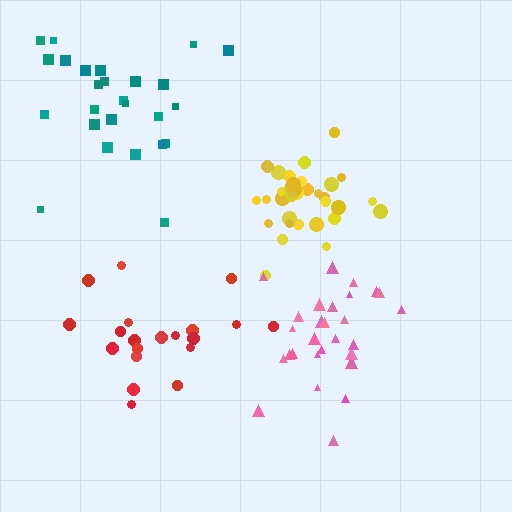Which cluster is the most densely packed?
Yellow.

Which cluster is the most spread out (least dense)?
Red.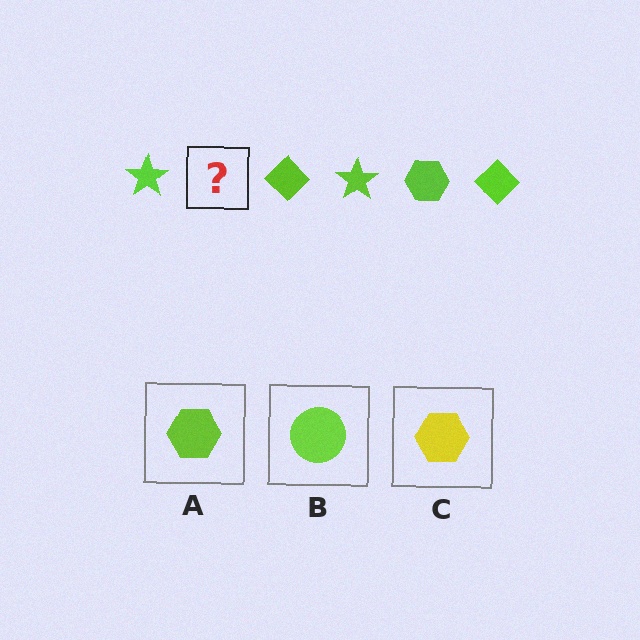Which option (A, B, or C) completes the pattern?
A.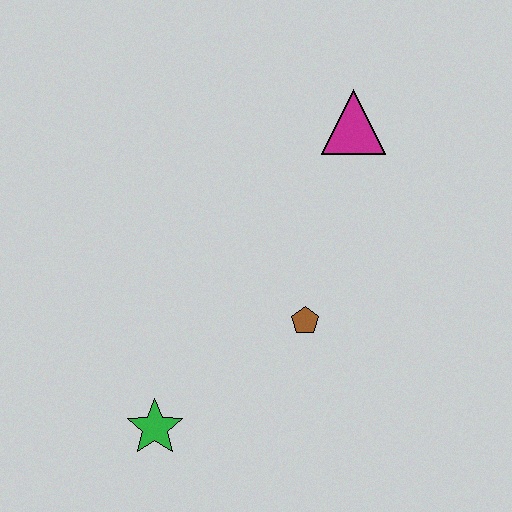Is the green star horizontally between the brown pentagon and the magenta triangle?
No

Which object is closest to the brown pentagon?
The green star is closest to the brown pentagon.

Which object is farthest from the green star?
The magenta triangle is farthest from the green star.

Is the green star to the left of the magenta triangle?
Yes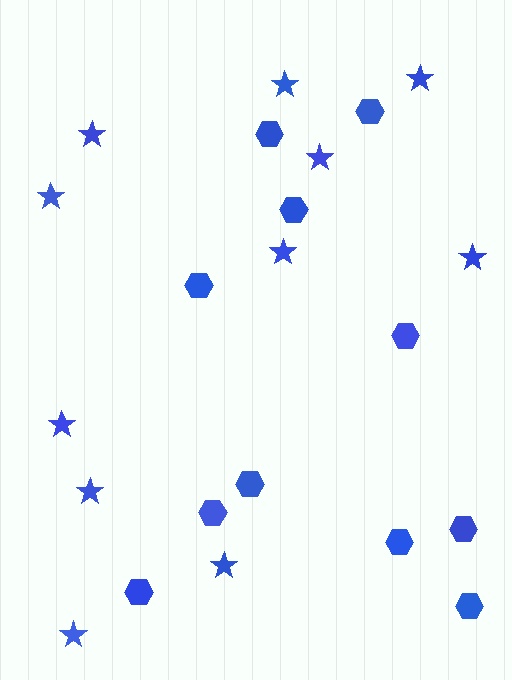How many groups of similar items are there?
There are 2 groups: one group of stars (11) and one group of hexagons (11).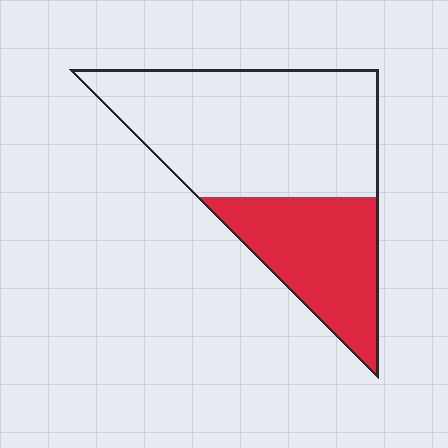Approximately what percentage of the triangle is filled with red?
Approximately 35%.